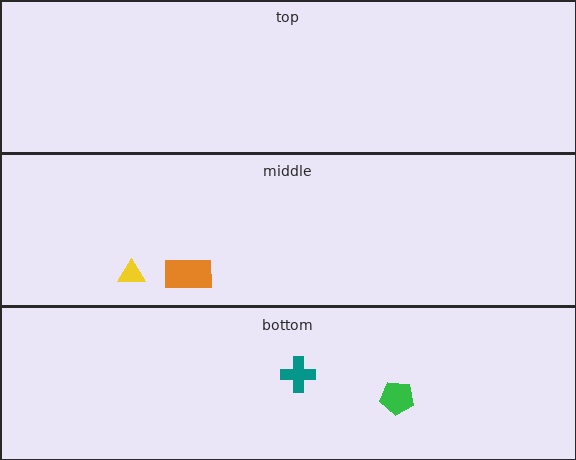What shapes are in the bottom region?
The teal cross, the green pentagon.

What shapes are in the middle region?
The orange rectangle, the yellow triangle.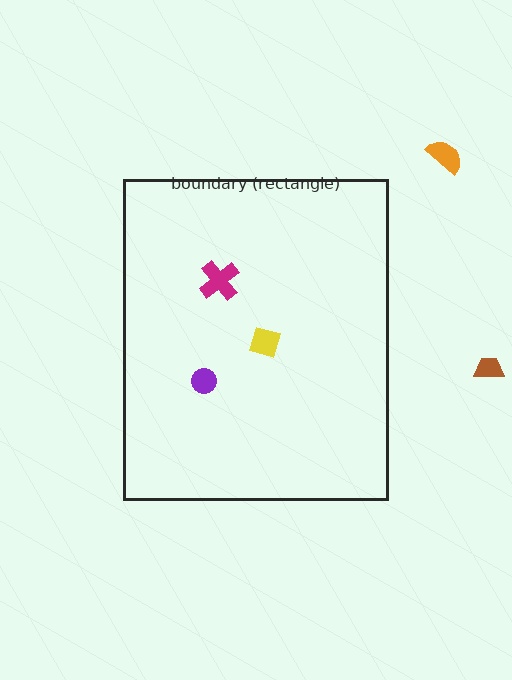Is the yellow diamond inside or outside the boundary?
Inside.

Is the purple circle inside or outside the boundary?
Inside.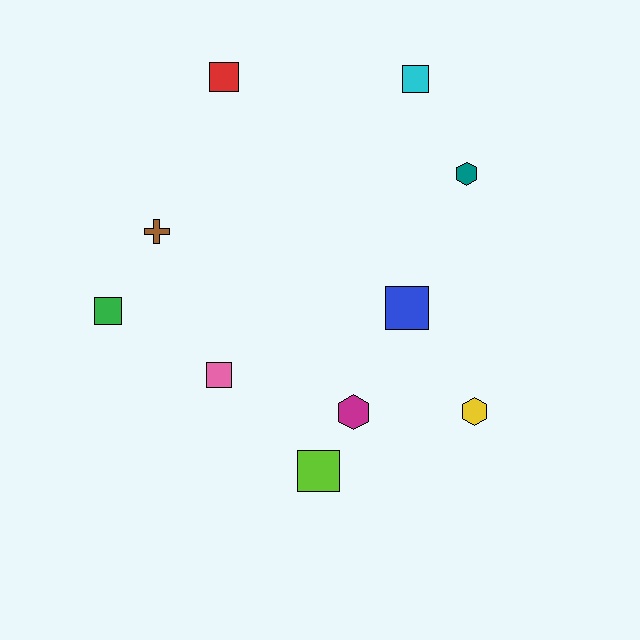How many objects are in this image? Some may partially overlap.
There are 10 objects.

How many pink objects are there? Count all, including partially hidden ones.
There is 1 pink object.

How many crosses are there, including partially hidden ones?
There is 1 cross.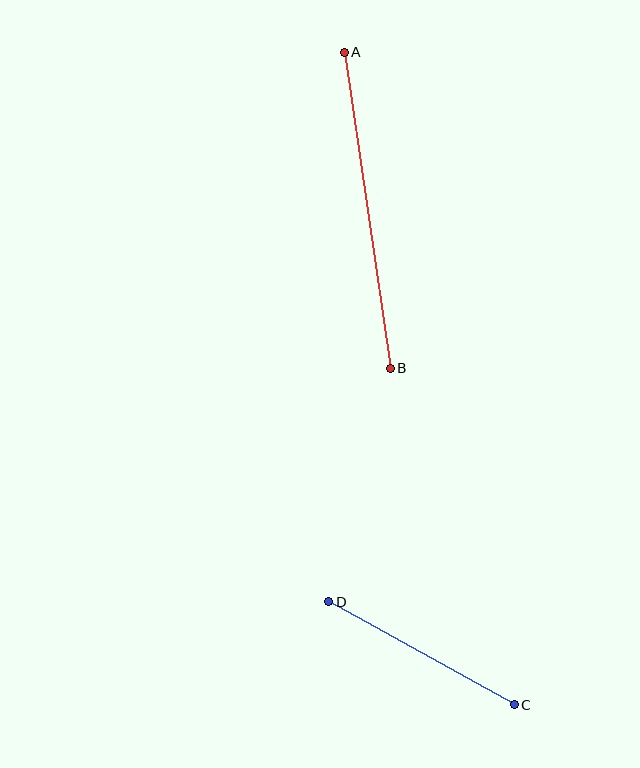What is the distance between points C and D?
The distance is approximately 212 pixels.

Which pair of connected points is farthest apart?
Points A and B are farthest apart.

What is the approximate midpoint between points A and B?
The midpoint is at approximately (367, 210) pixels.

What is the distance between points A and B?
The distance is approximately 319 pixels.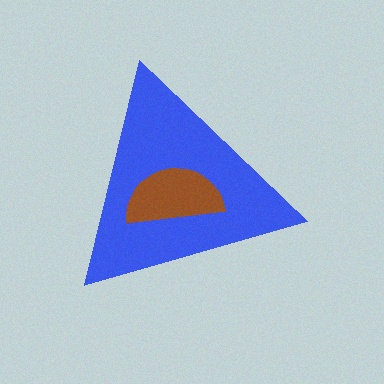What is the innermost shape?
The brown semicircle.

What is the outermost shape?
The blue triangle.